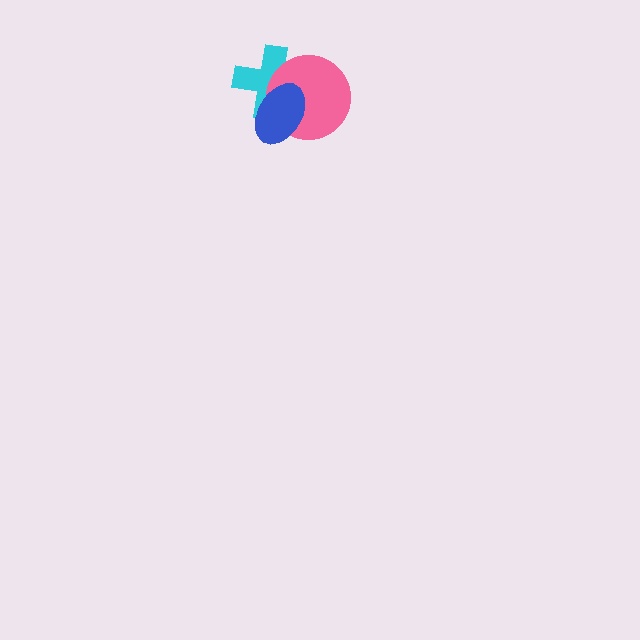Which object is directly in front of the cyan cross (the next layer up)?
The pink circle is directly in front of the cyan cross.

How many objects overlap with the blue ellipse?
2 objects overlap with the blue ellipse.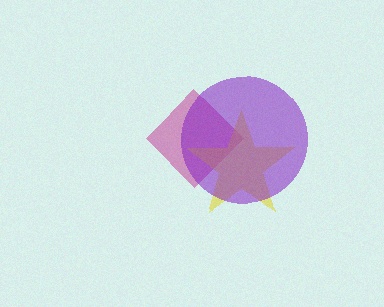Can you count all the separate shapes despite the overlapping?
Yes, there are 3 separate shapes.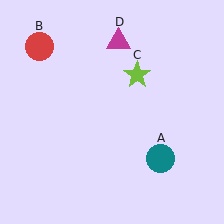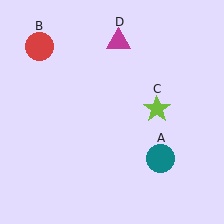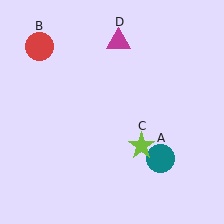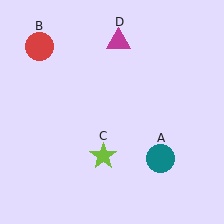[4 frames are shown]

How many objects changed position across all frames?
1 object changed position: lime star (object C).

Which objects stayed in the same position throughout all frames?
Teal circle (object A) and red circle (object B) and magenta triangle (object D) remained stationary.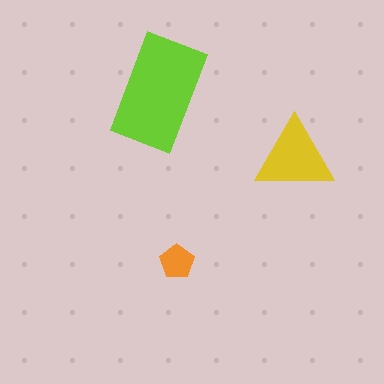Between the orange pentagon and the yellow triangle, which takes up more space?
The yellow triangle.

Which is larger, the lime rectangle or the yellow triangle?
The lime rectangle.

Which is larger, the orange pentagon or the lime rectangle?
The lime rectangle.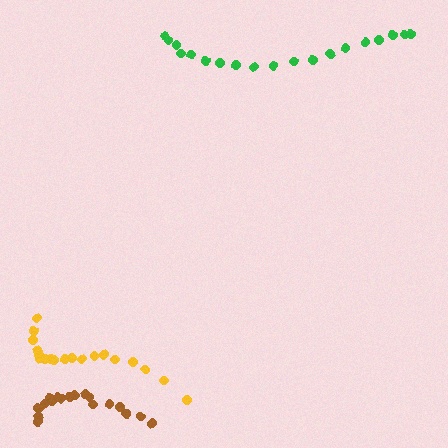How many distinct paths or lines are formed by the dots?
There are 3 distinct paths.